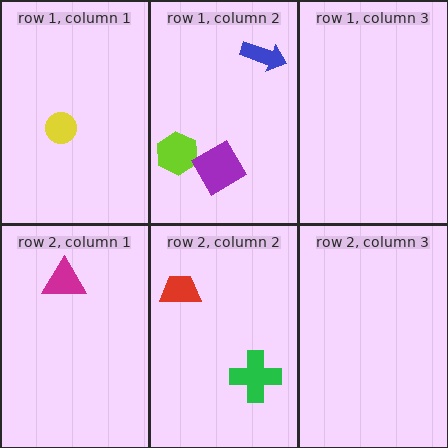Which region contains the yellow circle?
The row 1, column 1 region.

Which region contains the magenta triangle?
The row 2, column 1 region.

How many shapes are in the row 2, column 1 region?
1.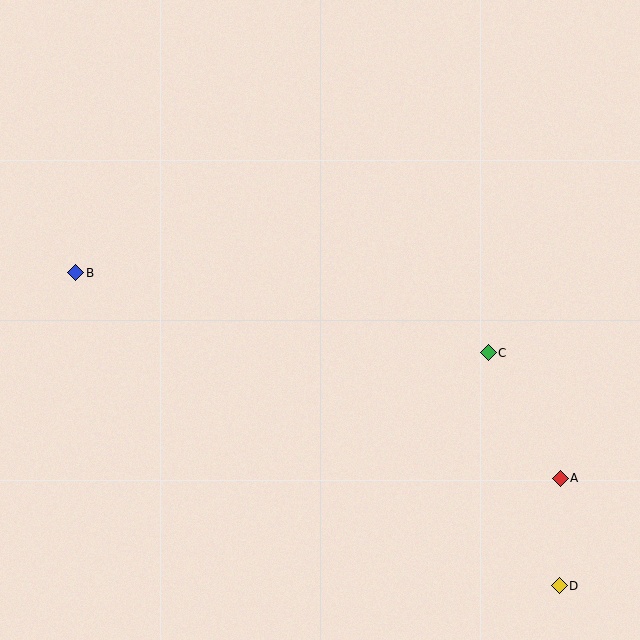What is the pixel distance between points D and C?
The distance between D and C is 244 pixels.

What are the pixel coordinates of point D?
Point D is at (559, 586).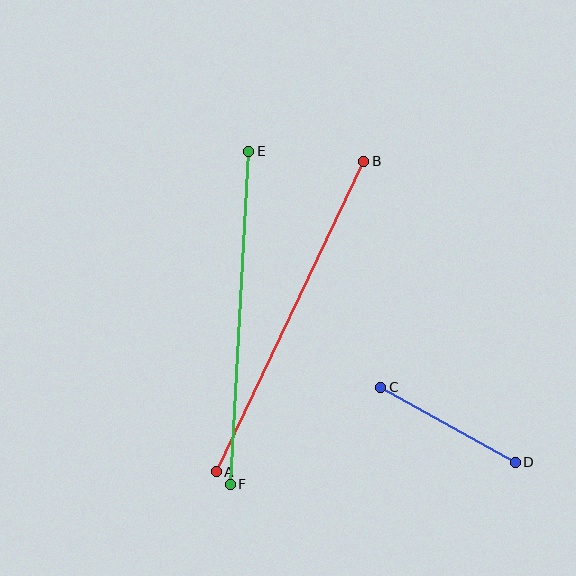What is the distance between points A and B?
The distance is approximately 344 pixels.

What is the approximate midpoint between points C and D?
The midpoint is at approximately (448, 425) pixels.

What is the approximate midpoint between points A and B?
The midpoint is at approximately (290, 316) pixels.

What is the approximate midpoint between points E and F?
The midpoint is at approximately (239, 318) pixels.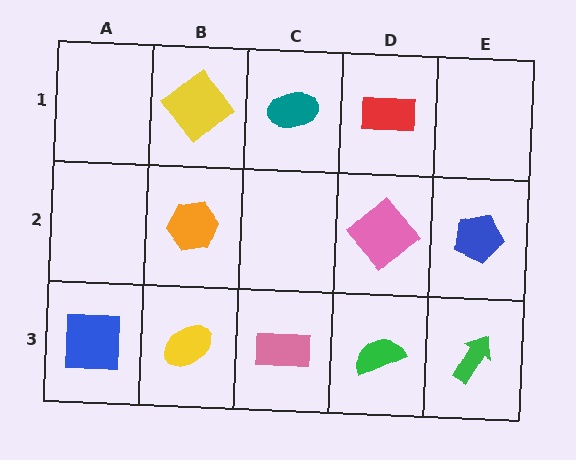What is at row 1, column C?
A teal ellipse.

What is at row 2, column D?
A pink diamond.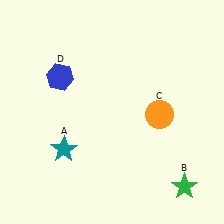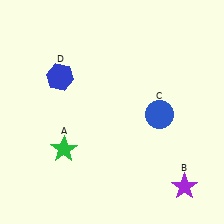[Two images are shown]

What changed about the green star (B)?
In Image 1, B is green. In Image 2, it changed to purple.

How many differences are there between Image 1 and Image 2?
There are 3 differences between the two images.